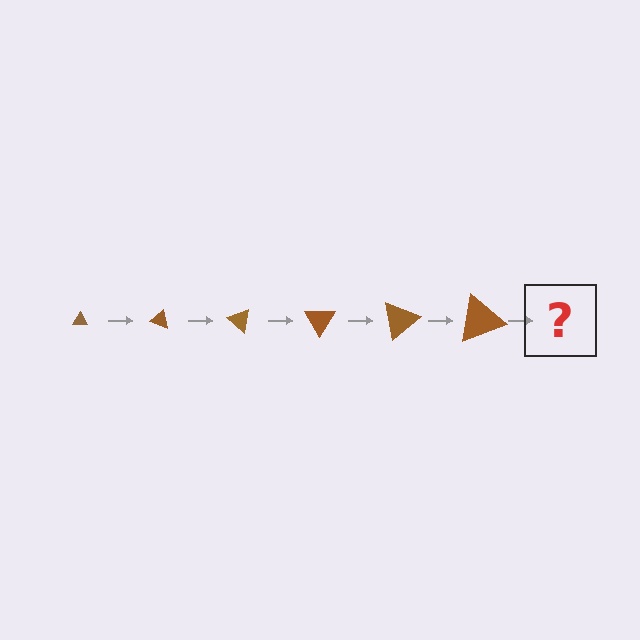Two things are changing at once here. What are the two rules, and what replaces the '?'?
The two rules are that the triangle grows larger each step and it rotates 20 degrees each step. The '?' should be a triangle, larger than the previous one and rotated 120 degrees from the start.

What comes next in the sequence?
The next element should be a triangle, larger than the previous one and rotated 120 degrees from the start.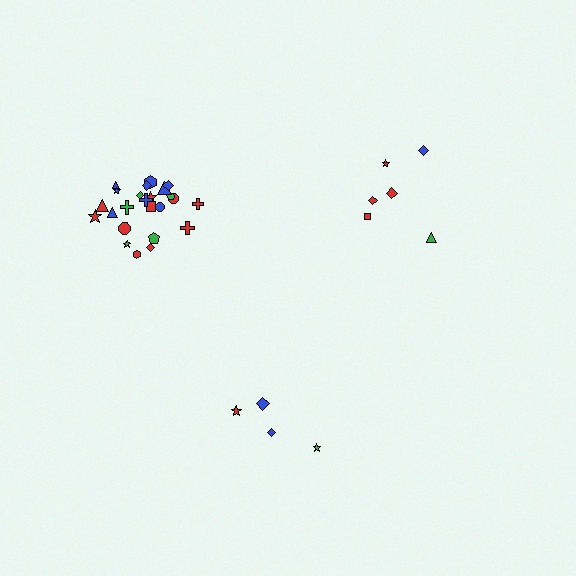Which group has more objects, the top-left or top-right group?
The top-left group.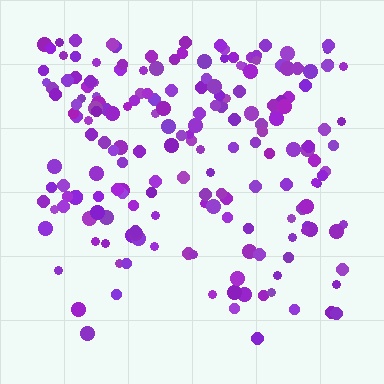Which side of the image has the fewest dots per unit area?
The bottom.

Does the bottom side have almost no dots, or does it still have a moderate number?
Still a moderate number, just noticeably fewer than the top.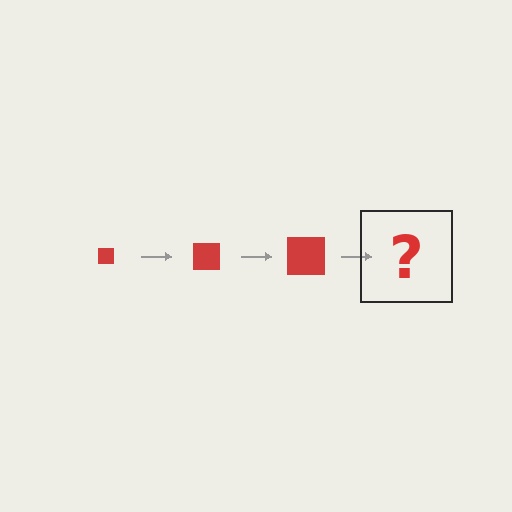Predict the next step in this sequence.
The next step is a red square, larger than the previous one.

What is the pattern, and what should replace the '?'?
The pattern is that the square gets progressively larger each step. The '?' should be a red square, larger than the previous one.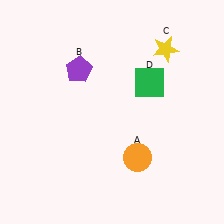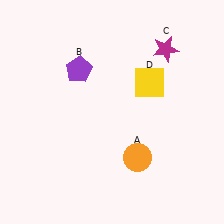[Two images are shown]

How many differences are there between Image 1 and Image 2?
There are 2 differences between the two images.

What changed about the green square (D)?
In Image 1, D is green. In Image 2, it changed to yellow.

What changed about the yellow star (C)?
In Image 1, C is yellow. In Image 2, it changed to magenta.